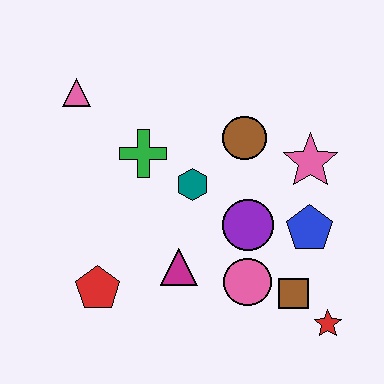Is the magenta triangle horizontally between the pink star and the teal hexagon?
No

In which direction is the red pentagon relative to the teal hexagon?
The red pentagon is below the teal hexagon.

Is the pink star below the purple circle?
No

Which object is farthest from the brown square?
The pink triangle is farthest from the brown square.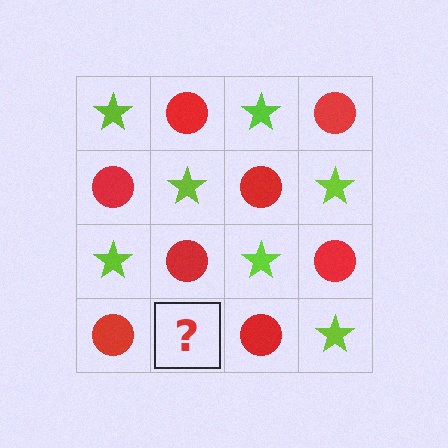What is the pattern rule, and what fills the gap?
The rule is that it alternates lime star and red circle in a checkerboard pattern. The gap should be filled with a lime star.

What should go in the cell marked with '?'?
The missing cell should contain a lime star.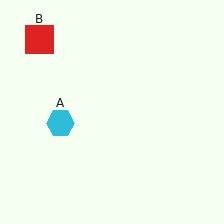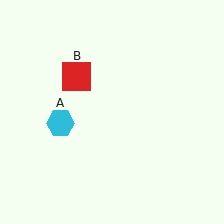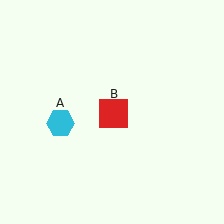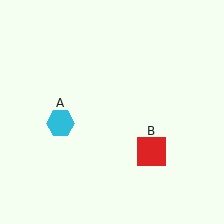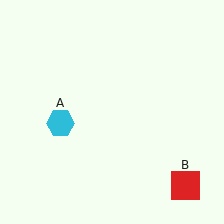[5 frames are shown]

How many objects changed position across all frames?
1 object changed position: red square (object B).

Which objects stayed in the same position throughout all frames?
Cyan hexagon (object A) remained stationary.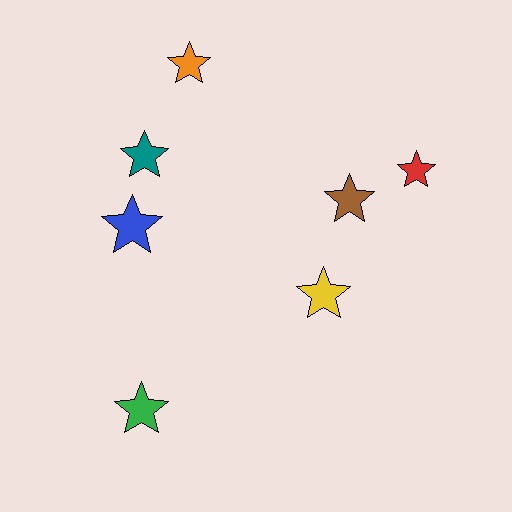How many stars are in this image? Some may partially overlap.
There are 7 stars.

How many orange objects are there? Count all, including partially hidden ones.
There is 1 orange object.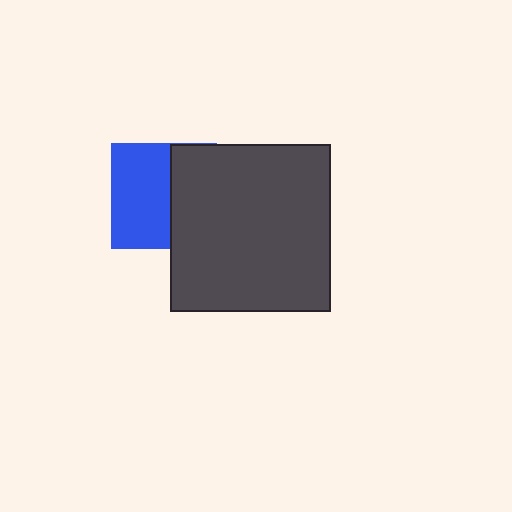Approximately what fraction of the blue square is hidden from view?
Roughly 45% of the blue square is hidden behind the dark gray rectangle.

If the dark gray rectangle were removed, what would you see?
You would see the complete blue square.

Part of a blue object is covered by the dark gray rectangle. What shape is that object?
It is a square.